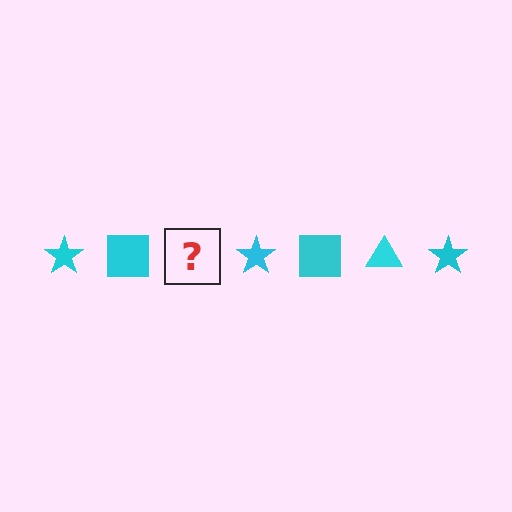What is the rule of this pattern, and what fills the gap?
The rule is that the pattern cycles through star, square, triangle shapes in cyan. The gap should be filled with a cyan triangle.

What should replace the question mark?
The question mark should be replaced with a cyan triangle.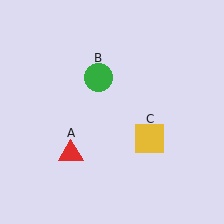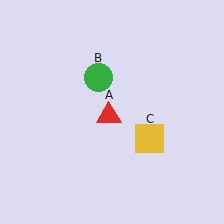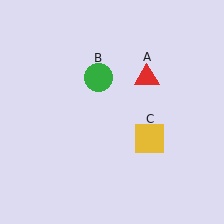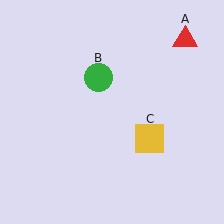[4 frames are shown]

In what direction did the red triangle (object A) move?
The red triangle (object A) moved up and to the right.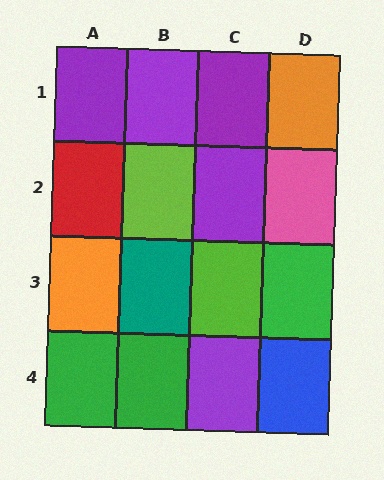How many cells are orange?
2 cells are orange.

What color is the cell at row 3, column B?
Teal.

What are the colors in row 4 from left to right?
Green, green, purple, blue.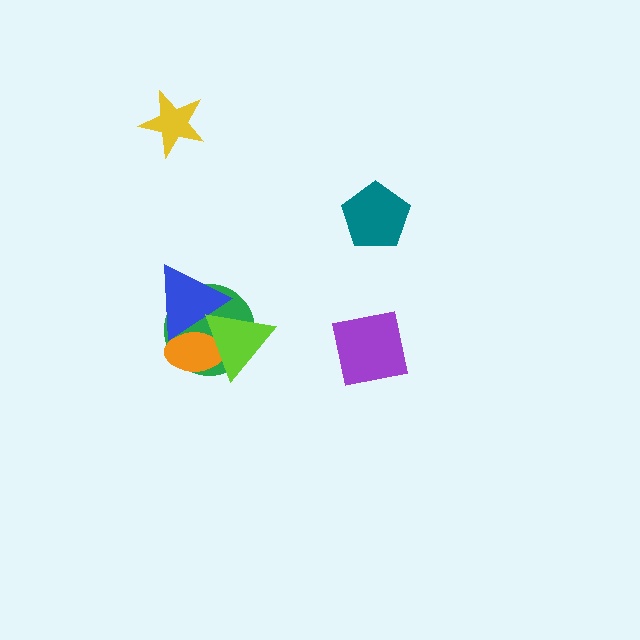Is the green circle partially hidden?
Yes, it is partially covered by another shape.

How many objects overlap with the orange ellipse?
3 objects overlap with the orange ellipse.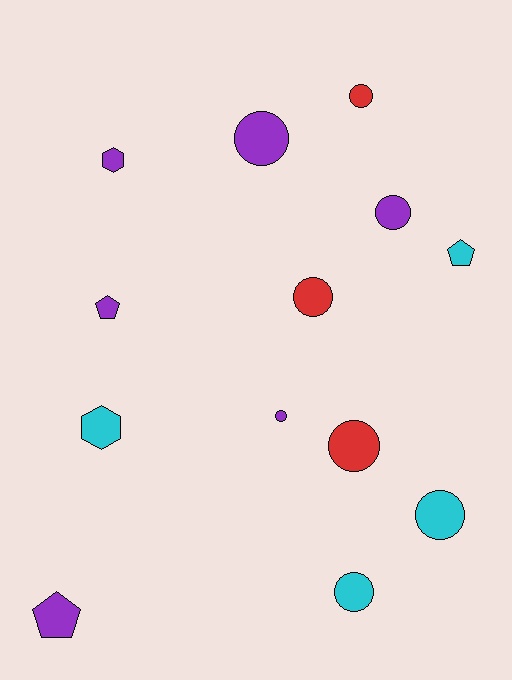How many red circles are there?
There are 3 red circles.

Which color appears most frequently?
Purple, with 6 objects.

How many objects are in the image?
There are 13 objects.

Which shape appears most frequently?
Circle, with 8 objects.